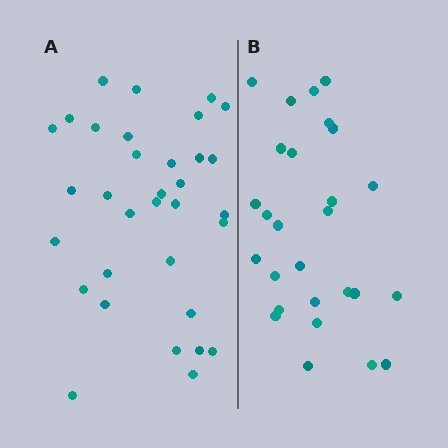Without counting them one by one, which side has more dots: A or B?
Region A (the left region) has more dots.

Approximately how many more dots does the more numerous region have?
Region A has about 6 more dots than region B.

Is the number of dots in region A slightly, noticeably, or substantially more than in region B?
Region A has only slightly more — the two regions are fairly close. The ratio is roughly 1.2 to 1.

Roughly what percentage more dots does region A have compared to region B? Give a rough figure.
About 20% more.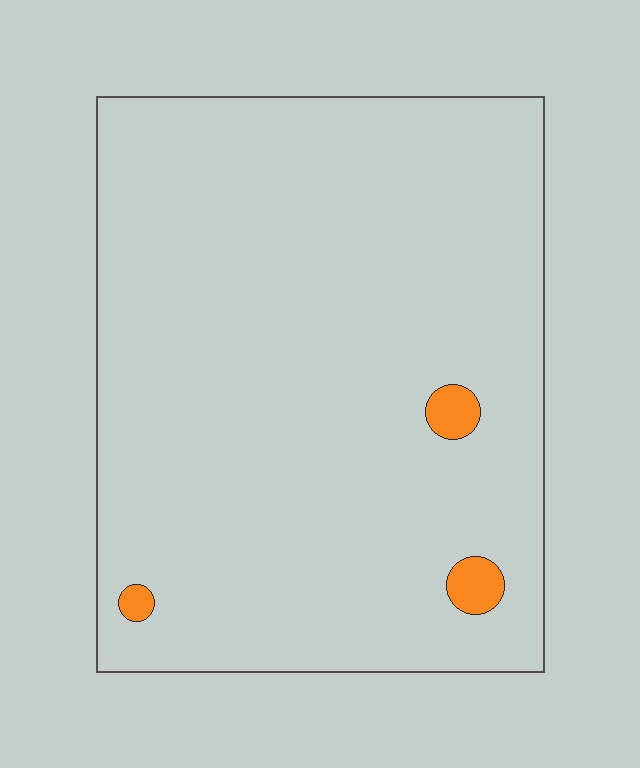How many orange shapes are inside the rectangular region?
3.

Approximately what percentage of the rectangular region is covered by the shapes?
Approximately 0%.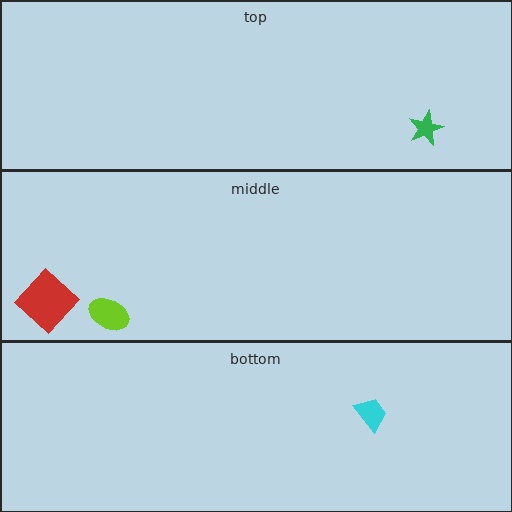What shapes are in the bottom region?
The cyan trapezoid.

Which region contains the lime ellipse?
The middle region.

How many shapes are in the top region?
1.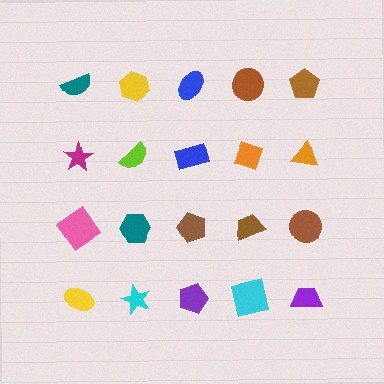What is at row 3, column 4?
A brown trapezoid.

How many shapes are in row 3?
5 shapes.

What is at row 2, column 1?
A magenta star.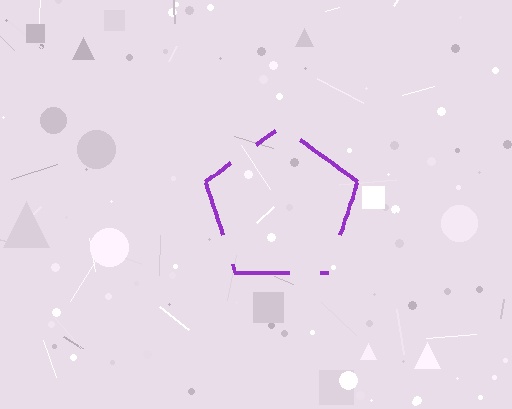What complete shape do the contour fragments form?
The contour fragments form a pentagon.